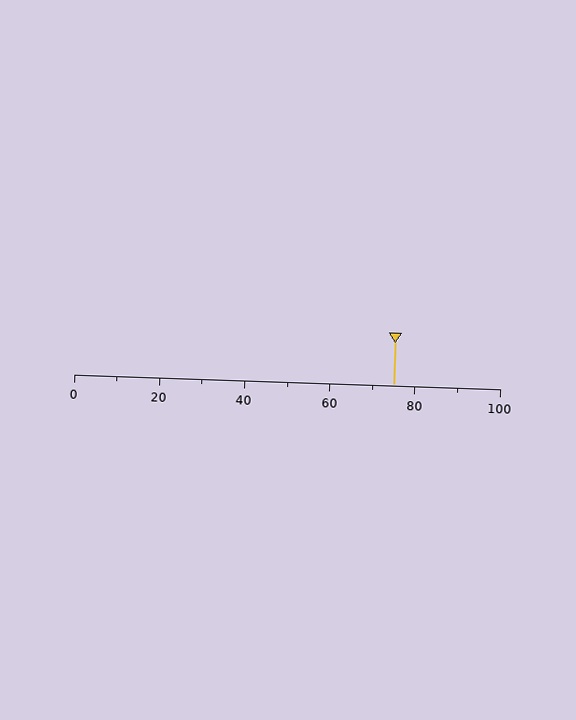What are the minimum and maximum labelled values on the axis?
The axis runs from 0 to 100.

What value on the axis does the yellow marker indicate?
The marker indicates approximately 75.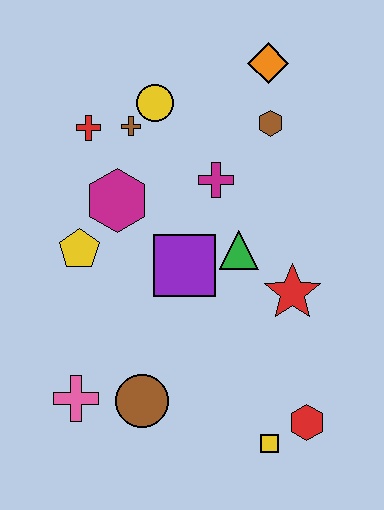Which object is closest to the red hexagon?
The yellow square is closest to the red hexagon.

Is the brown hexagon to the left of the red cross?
No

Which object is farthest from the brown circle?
The orange diamond is farthest from the brown circle.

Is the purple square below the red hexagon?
No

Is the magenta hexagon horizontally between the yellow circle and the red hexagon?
No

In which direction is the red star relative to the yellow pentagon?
The red star is to the right of the yellow pentagon.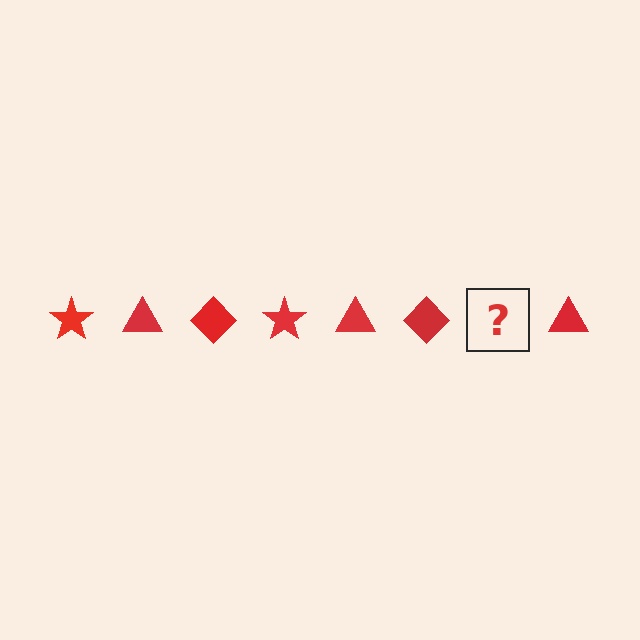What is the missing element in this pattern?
The missing element is a red star.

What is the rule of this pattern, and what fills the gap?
The rule is that the pattern cycles through star, triangle, diamond shapes in red. The gap should be filled with a red star.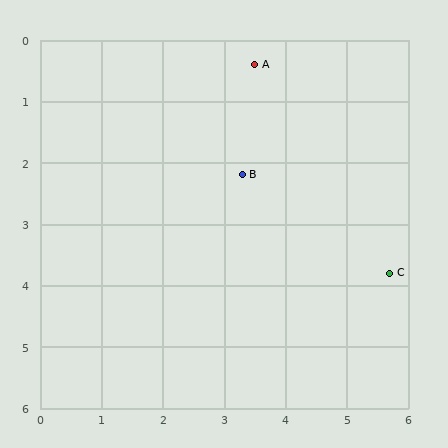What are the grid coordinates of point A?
Point A is at approximately (3.5, 0.4).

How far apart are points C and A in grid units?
Points C and A are about 4.0 grid units apart.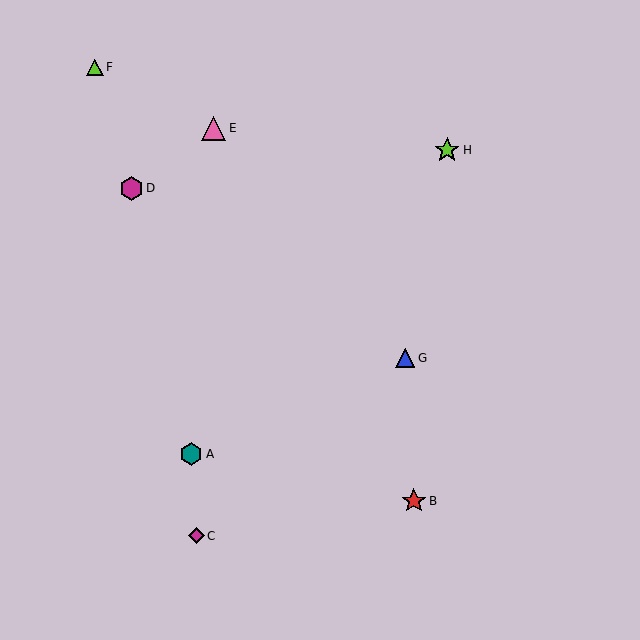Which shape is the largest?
The lime star (labeled H) is the largest.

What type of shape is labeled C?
Shape C is a magenta diamond.